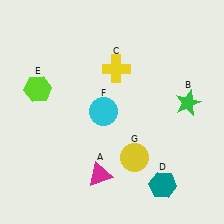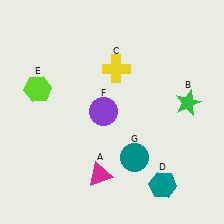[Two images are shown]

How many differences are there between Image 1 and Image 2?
There are 2 differences between the two images.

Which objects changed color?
F changed from cyan to purple. G changed from yellow to teal.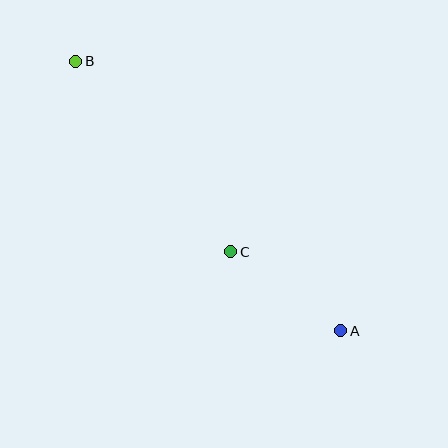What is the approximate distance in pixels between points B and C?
The distance between B and C is approximately 246 pixels.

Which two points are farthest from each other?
Points A and B are farthest from each other.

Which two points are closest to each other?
Points A and C are closest to each other.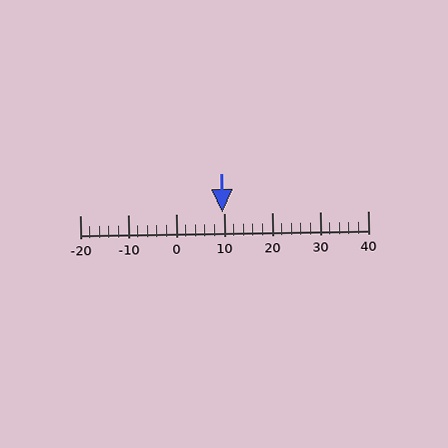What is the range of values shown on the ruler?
The ruler shows values from -20 to 40.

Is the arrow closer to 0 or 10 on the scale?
The arrow is closer to 10.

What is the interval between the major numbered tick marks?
The major tick marks are spaced 10 units apart.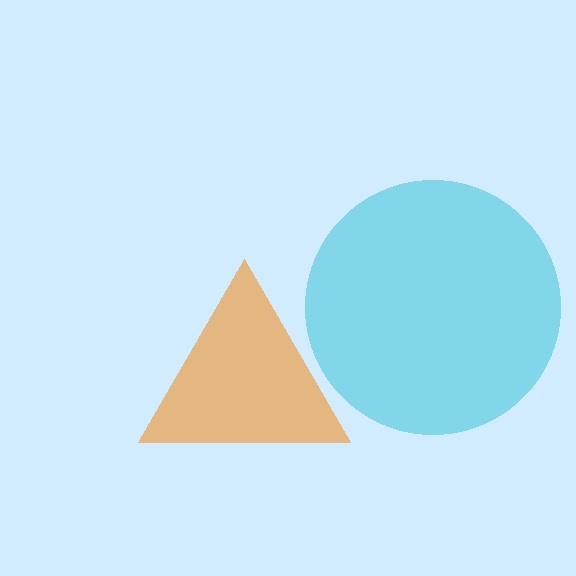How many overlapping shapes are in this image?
There are 2 overlapping shapes in the image.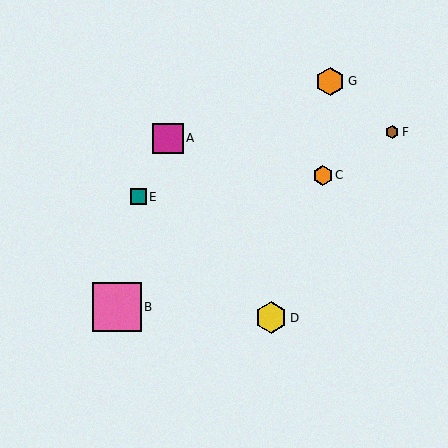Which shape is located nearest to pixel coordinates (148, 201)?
The teal square (labeled E) at (139, 197) is nearest to that location.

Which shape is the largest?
The pink square (labeled B) is the largest.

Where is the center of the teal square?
The center of the teal square is at (139, 197).